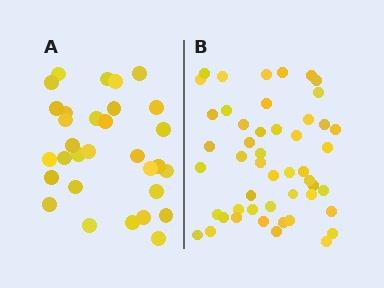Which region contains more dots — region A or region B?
Region B (the right region) has more dots.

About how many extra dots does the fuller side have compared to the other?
Region B has approximately 20 more dots than region A.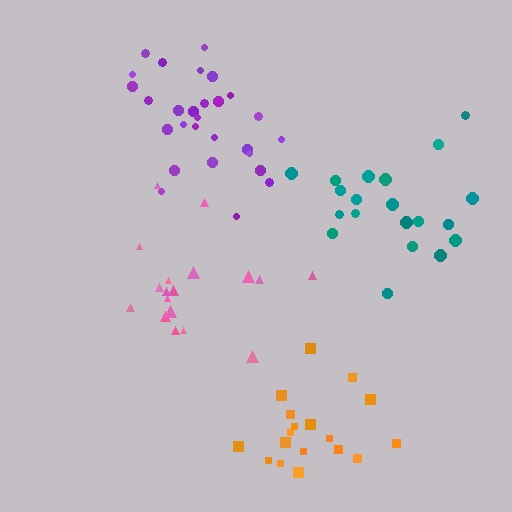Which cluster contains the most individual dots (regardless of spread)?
Purple (28).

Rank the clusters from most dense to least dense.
purple, orange, pink, teal.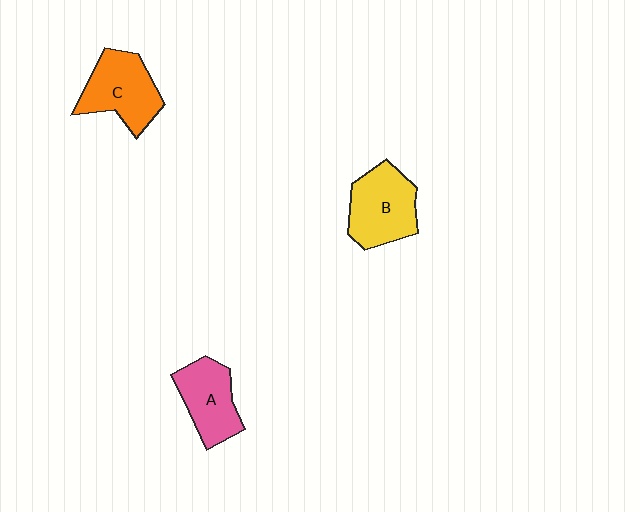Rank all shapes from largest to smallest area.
From largest to smallest: B (yellow), C (orange), A (pink).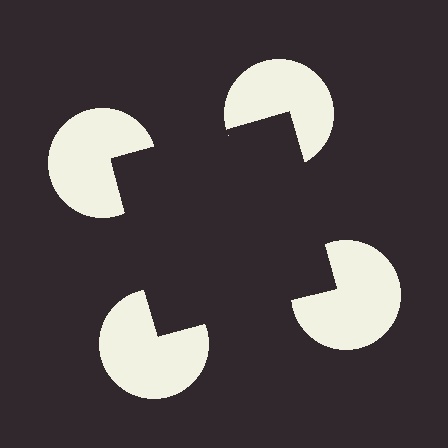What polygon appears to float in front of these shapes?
An illusory square — its edges are inferred from the aligned wedge cuts in the pac-man discs, not physically drawn.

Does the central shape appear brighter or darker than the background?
It typically appears slightly darker than the background, even though no actual brightness change is drawn.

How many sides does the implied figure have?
4 sides.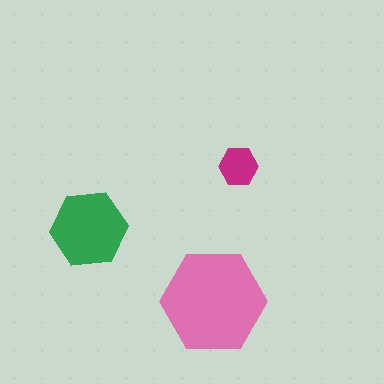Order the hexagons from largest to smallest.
the pink one, the green one, the magenta one.